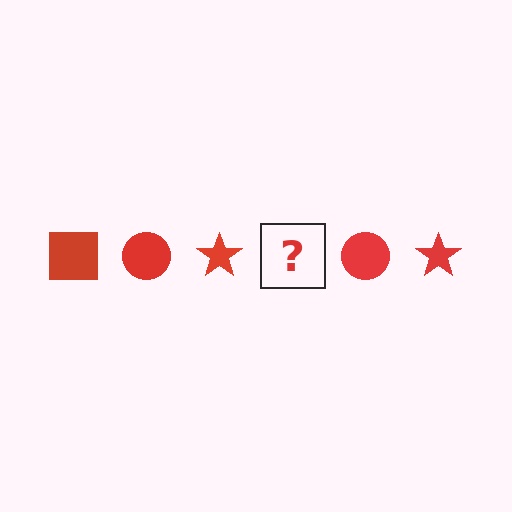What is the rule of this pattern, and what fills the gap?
The rule is that the pattern cycles through square, circle, star shapes in red. The gap should be filled with a red square.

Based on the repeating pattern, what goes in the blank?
The blank should be a red square.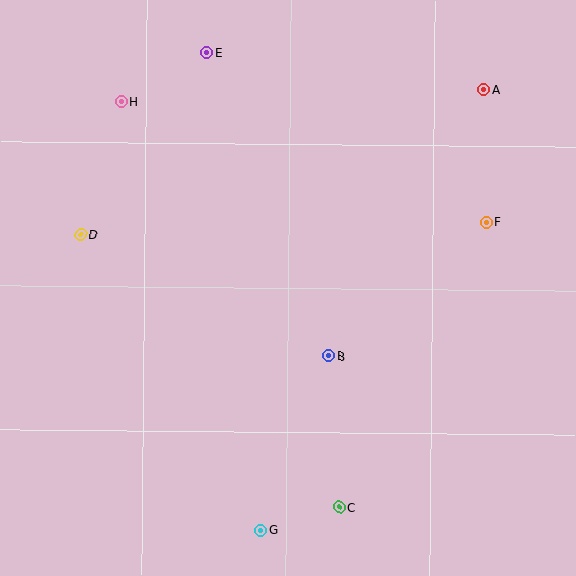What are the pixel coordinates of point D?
Point D is at (81, 235).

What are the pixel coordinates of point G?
Point G is at (261, 530).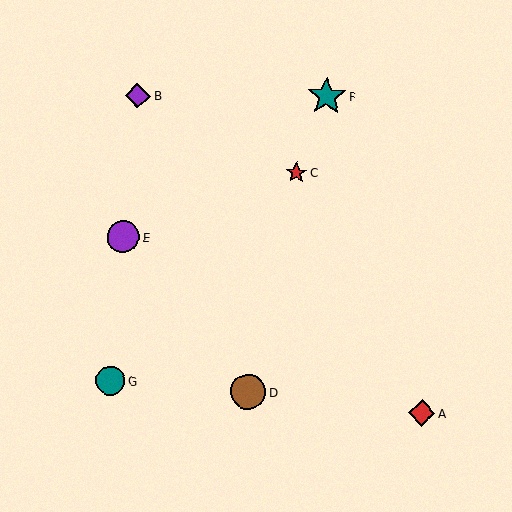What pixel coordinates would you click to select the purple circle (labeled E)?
Click at (123, 237) to select the purple circle E.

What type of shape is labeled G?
Shape G is a teal circle.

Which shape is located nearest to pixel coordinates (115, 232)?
The purple circle (labeled E) at (123, 237) is nearest to that location.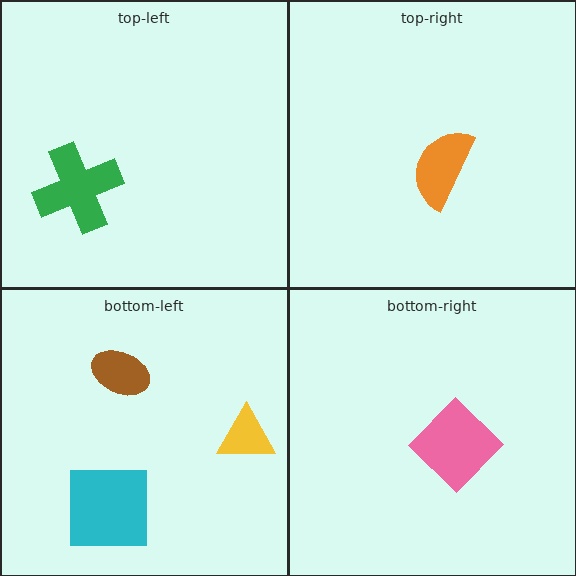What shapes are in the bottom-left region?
The brown ellipse, the yellow triangle, the cyan square.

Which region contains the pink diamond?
The bottom-right region.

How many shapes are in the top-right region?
1.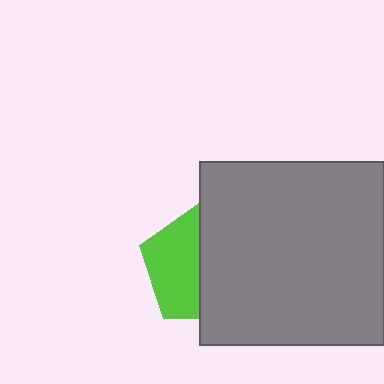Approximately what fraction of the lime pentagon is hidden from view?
Roughly 52% of the lime pentagon is hidden behind the gray square.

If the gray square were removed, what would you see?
You would see the complete lime pentagon.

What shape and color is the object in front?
The object in front is a gray square.